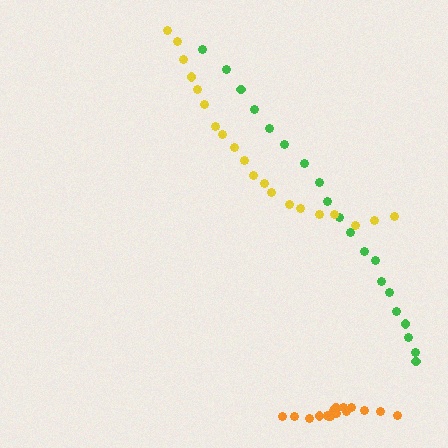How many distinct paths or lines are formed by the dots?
There are 3 distinct paths.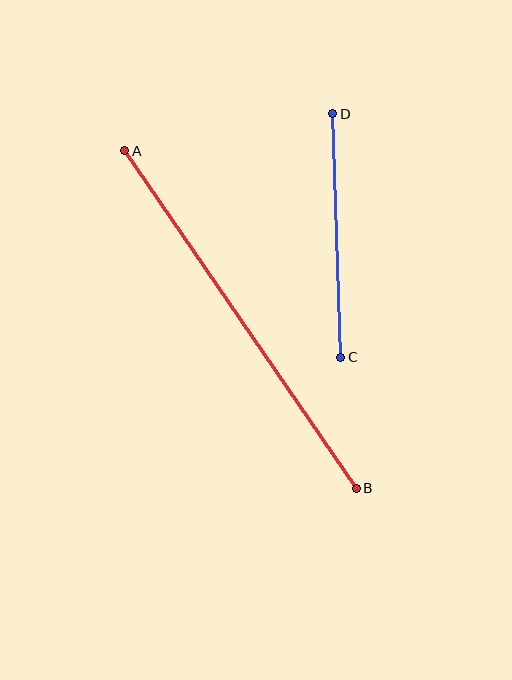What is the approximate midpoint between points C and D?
The midpoint is at approximately (337, 236) pixels.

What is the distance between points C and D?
The distance is approximately 243 pixels.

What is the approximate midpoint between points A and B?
The midpoint is at approximately (240, 319) pixels.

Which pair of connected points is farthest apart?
Points A and B are farthest apart.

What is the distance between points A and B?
The distance is approximately 410 pixels.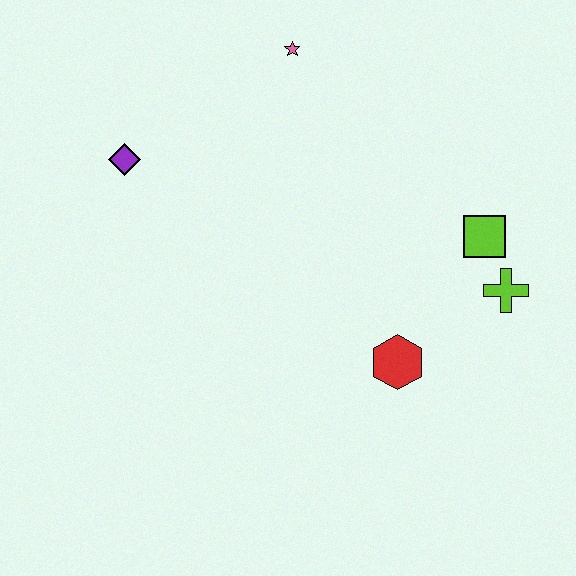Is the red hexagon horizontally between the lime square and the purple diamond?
Yes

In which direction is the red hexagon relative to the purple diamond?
The red hexagon is to the right of the purple diamond.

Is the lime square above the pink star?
No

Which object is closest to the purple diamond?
The pink star is closest to the purple diamond.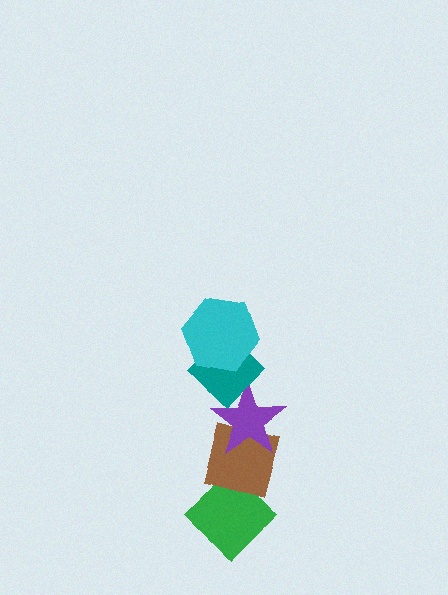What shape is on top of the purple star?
The teal diamond is on top of the purple star.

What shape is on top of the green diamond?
The brown square is on top of the green diamond.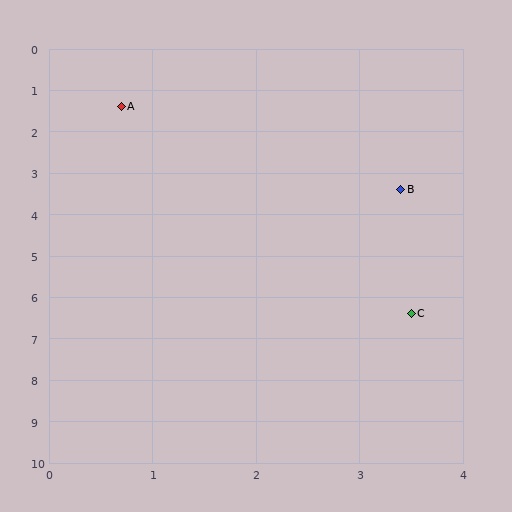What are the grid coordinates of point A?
Point A is at approximately (0.7, 1.4).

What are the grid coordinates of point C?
Point C is at approximately (3.5, 6.4).